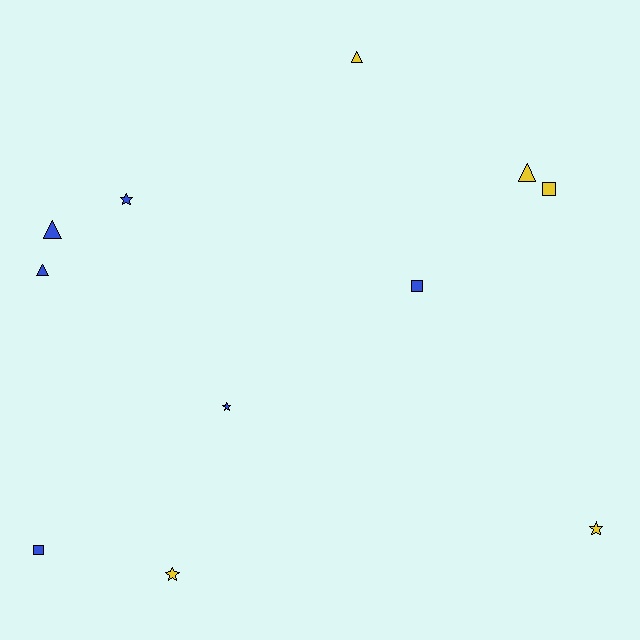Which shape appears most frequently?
Triangle, with 4 objects.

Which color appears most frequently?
Blue, with 6 objects.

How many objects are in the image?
There are 11 objects.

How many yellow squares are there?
There is 1 yellow square.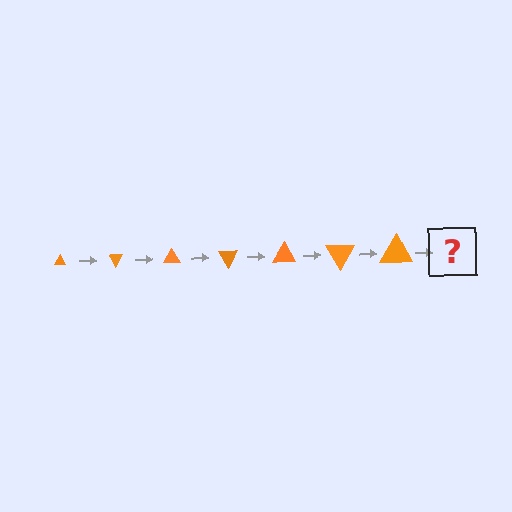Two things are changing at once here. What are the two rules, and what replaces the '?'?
The two rules are that the triangle grows larger each step and it rotates 60 degrees each step. The '?' should be a triangle, larger than the previous one and rotated 420 degrees from the start.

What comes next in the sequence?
The next element should be a triangle, larger than the previous one and rotated 420 degrees from the start.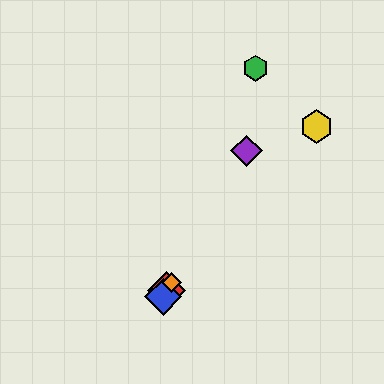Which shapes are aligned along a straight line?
The red diamond, the blue diamond, the purple diamond, the orange diamond are aligned along a straight line.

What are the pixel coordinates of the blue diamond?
The blue diamond is at (163, 297).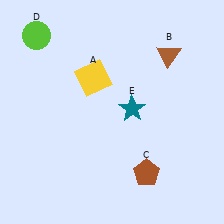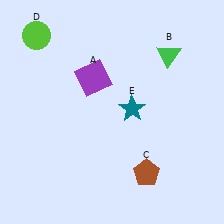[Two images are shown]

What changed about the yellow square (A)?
In Image 1, A is yellow. In Image 2, it changed to purple.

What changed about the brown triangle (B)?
In Image 1, B is brown. In Image 2, it changed to green.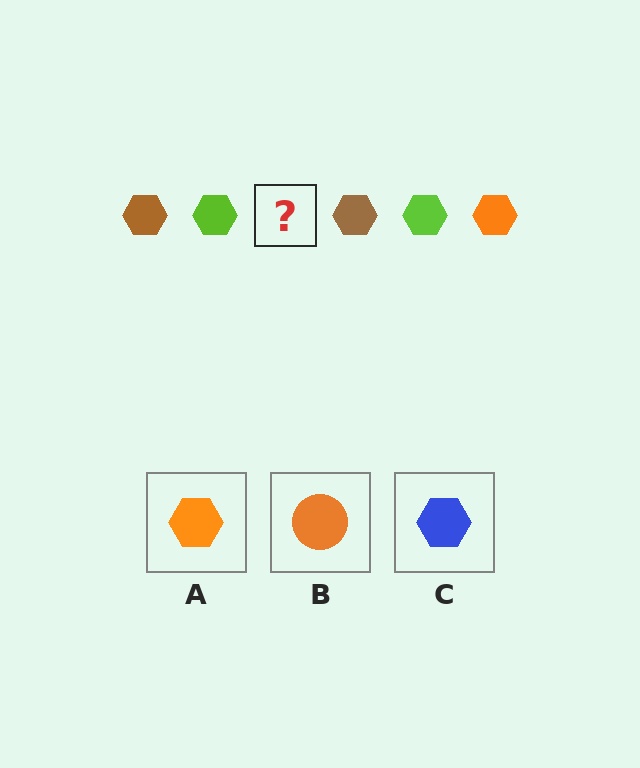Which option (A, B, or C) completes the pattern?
A.